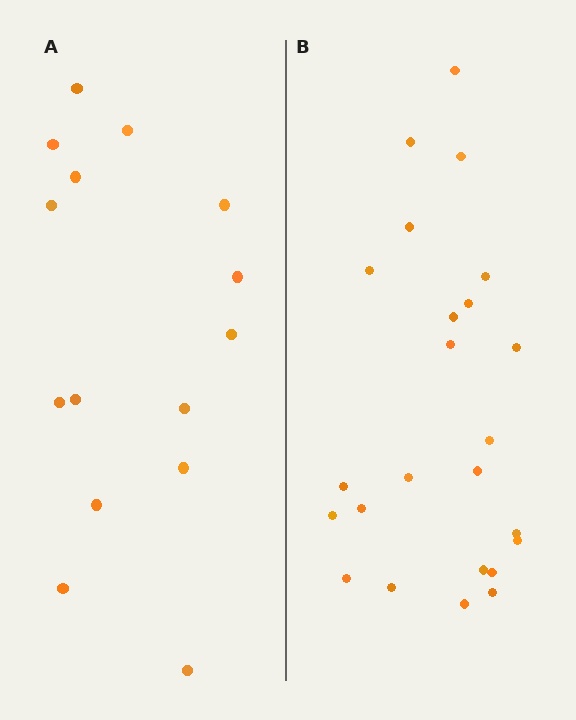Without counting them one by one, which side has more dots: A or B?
Region B (the right region) has more dots.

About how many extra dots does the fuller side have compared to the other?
Region B has roughly 8 or so more dots than region A.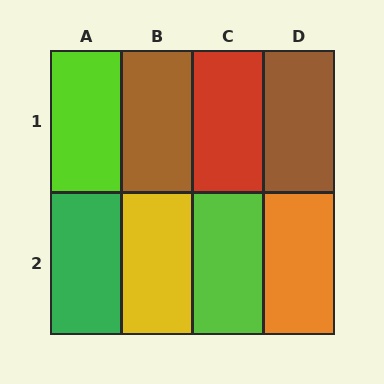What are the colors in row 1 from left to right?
Lime, brown, red, brown.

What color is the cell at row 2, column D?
Orange.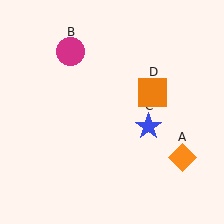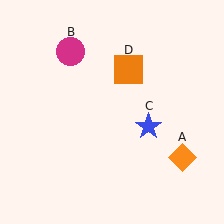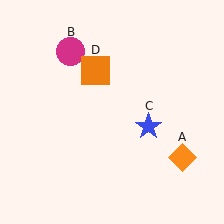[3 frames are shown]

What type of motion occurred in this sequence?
The orange square (object D) rotated counterclockwise around the center of the scene.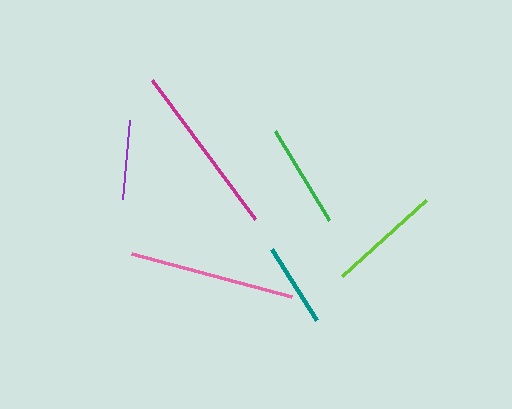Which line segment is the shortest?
The purple line is the shortest at approximately 79 pixels.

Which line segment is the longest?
The magenta line is the longest at approximately 173 pixels.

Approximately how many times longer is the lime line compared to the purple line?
The lime line is approximately 1.4 times the length of the purple line.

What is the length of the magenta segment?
The magenta segment is approximately 173 pixels long.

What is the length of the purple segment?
The purple segment is approximately 79 pixels long.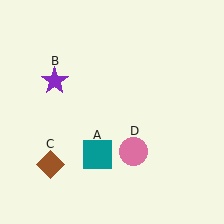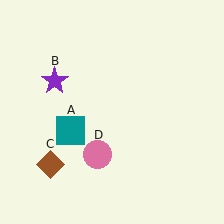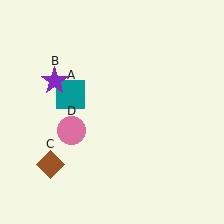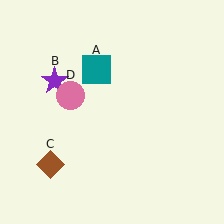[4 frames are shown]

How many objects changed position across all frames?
2 objects changed position: teal square (object A), pink circle (object D).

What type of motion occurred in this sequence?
The teal square (object A), pink circle (object D) rotated clockwise around the center of the scene.